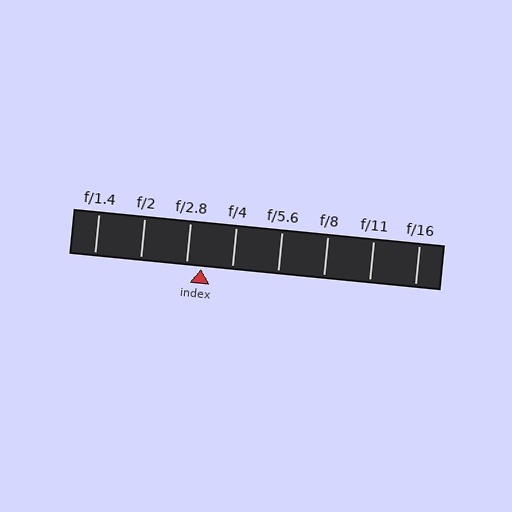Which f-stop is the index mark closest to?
The index mark is closest to f/2.8.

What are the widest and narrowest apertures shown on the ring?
The widest aperture shown is f/1.4 and the narrowest is f/16.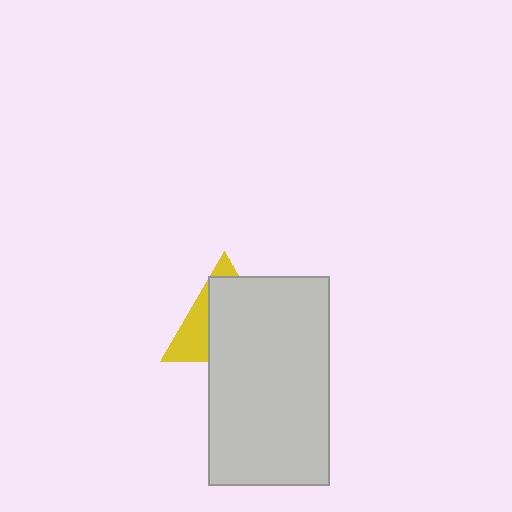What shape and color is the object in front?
The object in front is a light gray rectangle.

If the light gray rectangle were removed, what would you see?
You would see the complete yellow triangle.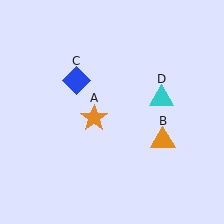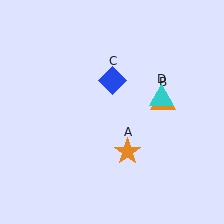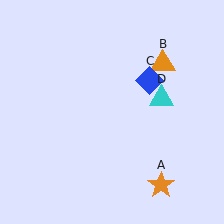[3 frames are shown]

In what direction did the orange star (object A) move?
The orange star (object A) moved down and to the right.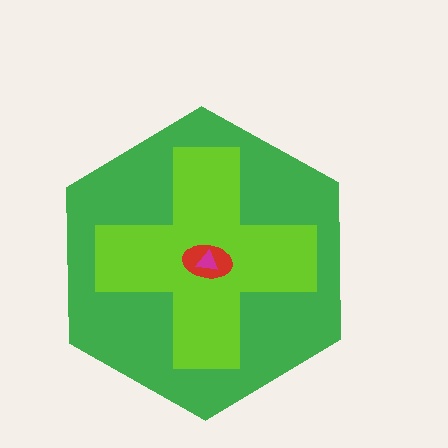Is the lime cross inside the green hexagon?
Yes.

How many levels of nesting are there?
4.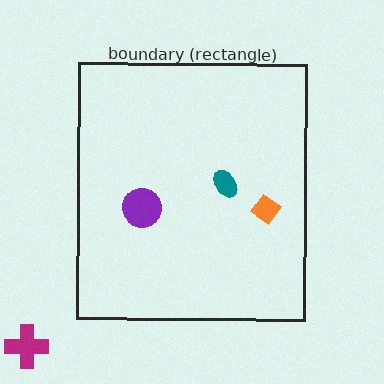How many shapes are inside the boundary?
3 inside, 1 outside.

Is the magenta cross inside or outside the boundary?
Outside.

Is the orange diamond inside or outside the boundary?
Inside.